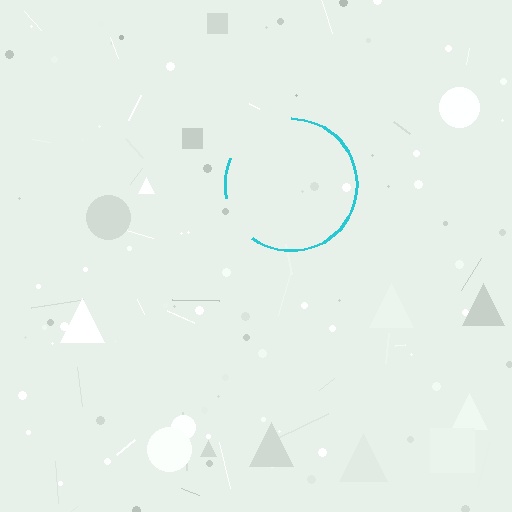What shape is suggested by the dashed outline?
The dashed outline suggests a circle.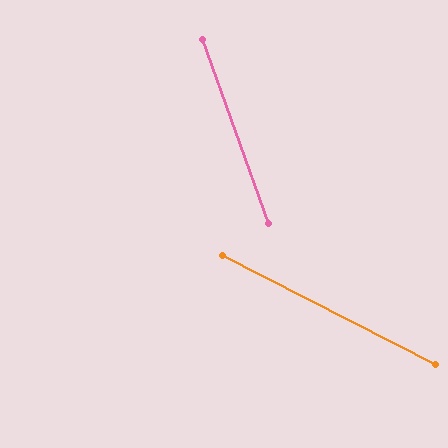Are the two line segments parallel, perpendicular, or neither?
Neither parallel nor perpendicular — they differ by about 43°.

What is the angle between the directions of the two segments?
Approximately 43 degrees.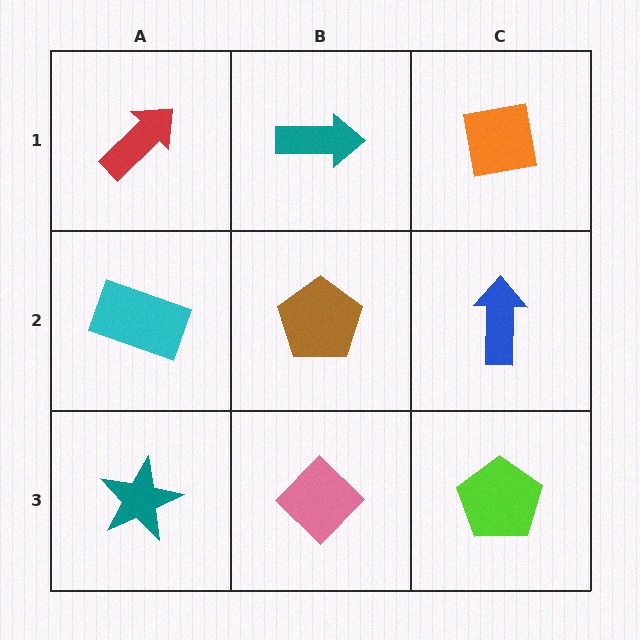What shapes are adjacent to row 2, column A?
A red arrow (row 1, column A), a teal star (row 3, column A), a brown pentagon (row 2, column B).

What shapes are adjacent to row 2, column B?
A teal arrow (row 1, column B), a pink diamond (row 3, column B), a cyan rectangle (row 2, column A), a blue arrow (row 2, column C).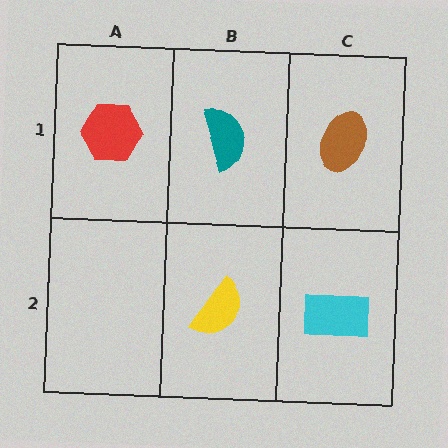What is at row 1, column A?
A red hexagon.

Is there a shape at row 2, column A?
No, that cell is empty.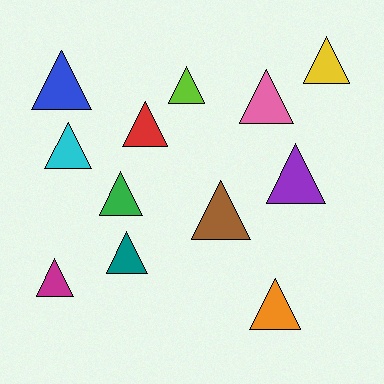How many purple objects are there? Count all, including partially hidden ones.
There is 1 purple object.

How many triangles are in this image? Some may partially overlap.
There are 12 triangles.